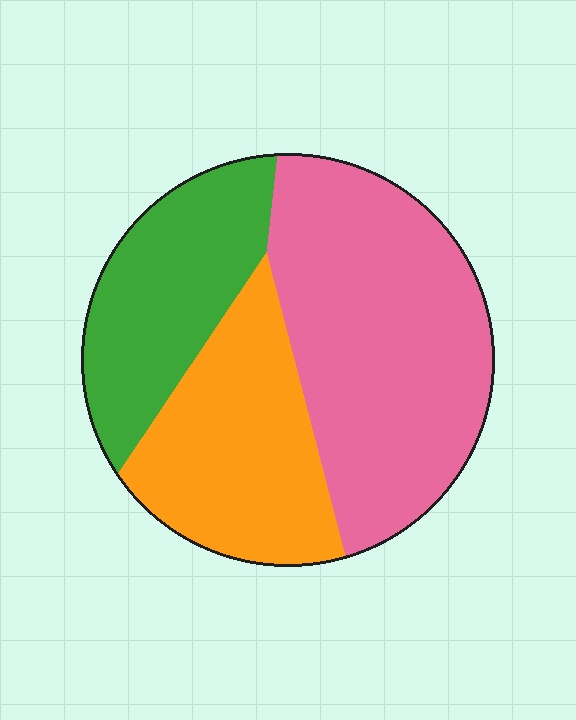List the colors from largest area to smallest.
From largest to smallest: pink, orange, green.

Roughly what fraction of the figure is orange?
Orange covers roughly 30% of the figure.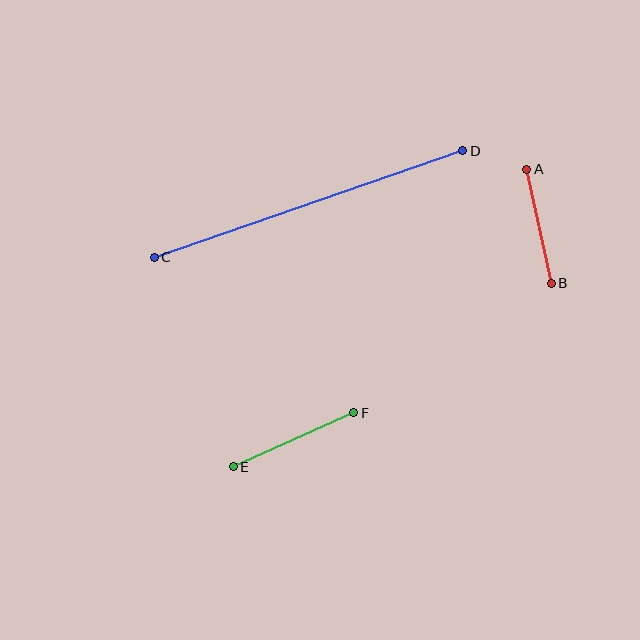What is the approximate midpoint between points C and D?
The midpoint is at approximately (309, 204) pixels.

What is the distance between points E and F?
The distance is approximately 132 pixels.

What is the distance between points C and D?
The distance is approximately 326 pixels.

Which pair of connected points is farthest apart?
Points C and D are farthest apart.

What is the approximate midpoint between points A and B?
The midpoint is at approximately (539, 226) pixels.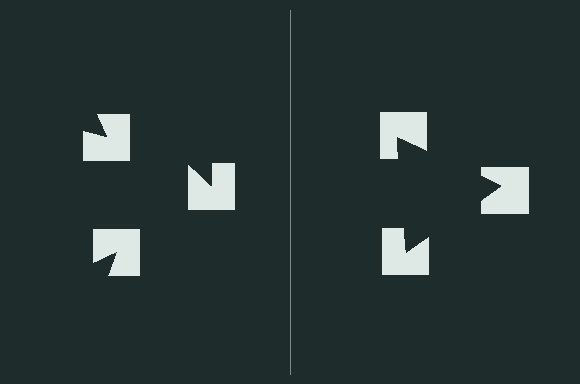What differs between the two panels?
The notched squares are positioned identically on both sides; only the wedge orientations differ. On the right they align to a triangle; on the left they are misaligned.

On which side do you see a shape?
An illusory triangle appears on the right side. On the left side the wedge cuts are rotated, so no coherent shape forms.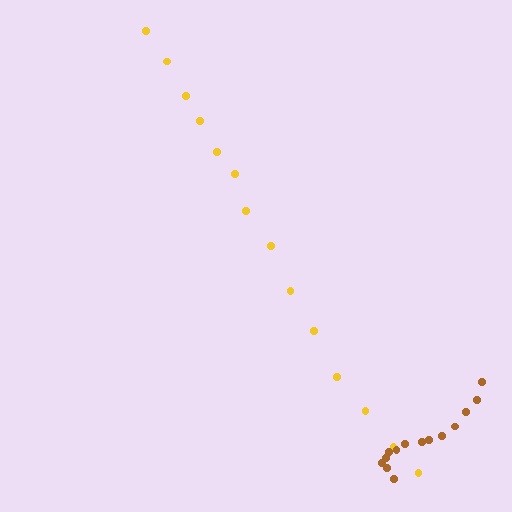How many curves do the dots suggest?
There are 2 distinct paths.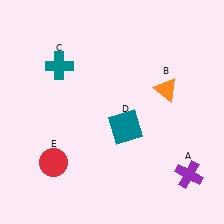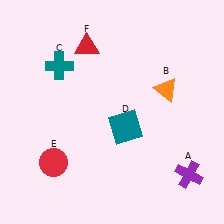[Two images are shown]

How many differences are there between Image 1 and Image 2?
There is 1 difference between the two images.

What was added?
A red triangle (F) was added in Image 2.